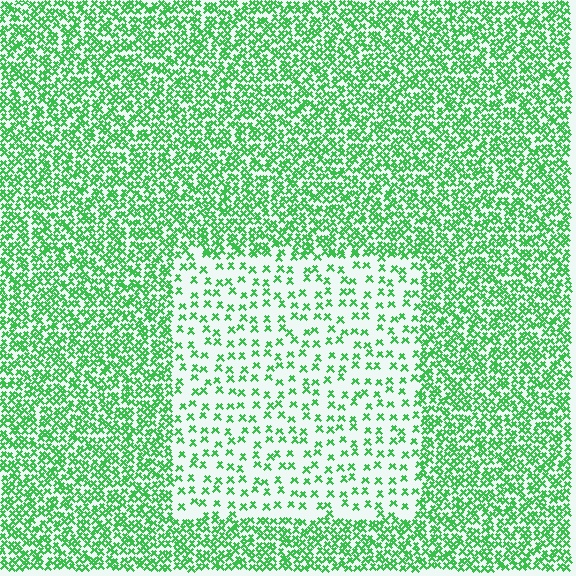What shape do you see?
I see a rectangle.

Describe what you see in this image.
The image contains small green elements arranged at two different densities. A rectangle-shaped region is visible where the elements are less densely packed than the surrounding area.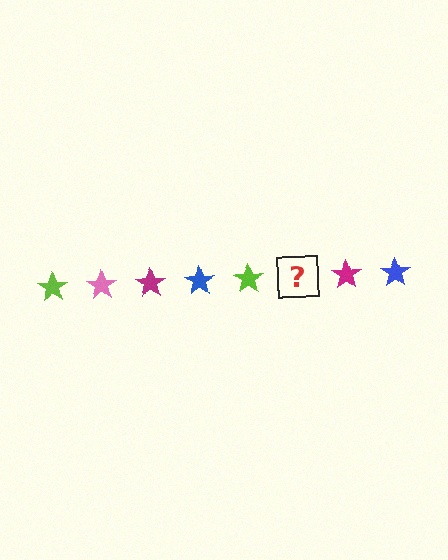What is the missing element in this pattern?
The missing element is a pink star.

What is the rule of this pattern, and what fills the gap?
The rule is that the pattern cycles through lime, pink, magenta, blue stars. The gap should be filled with a pink star.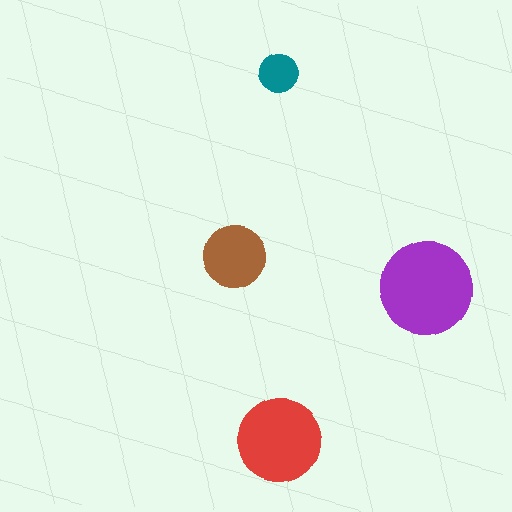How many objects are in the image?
There are 4 objects in the image.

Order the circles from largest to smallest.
the purple one, the red one, the brown one, the teal one.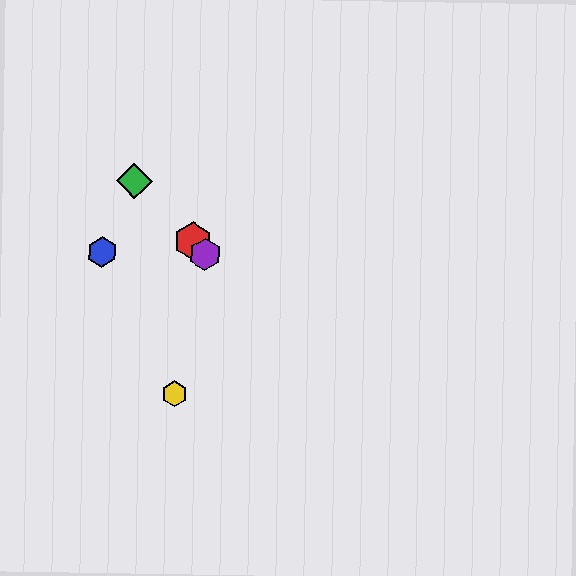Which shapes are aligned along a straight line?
The red hexagon, the green diamond, the purple hexagon are aligned along a straight line.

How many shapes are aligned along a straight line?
3 shapes (the red hexagon, the green diamond, the purple hexagon) are aligned along a straight line.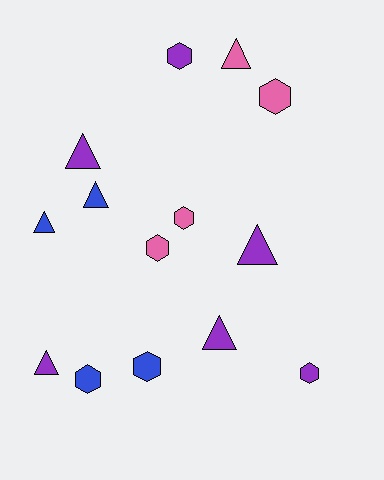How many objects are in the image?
There are 14 objects.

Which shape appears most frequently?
Hexagon, with 7 objects.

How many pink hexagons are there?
There are 3 pink hexagons.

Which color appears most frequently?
Purple, with 6 objects.